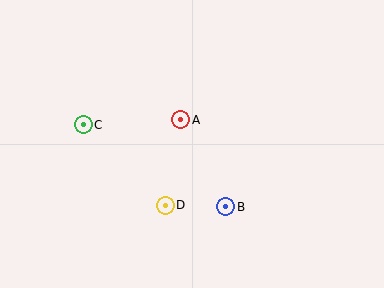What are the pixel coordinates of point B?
Point B is at (226, 207).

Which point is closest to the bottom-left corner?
Point C is closest to the bottom-left corner.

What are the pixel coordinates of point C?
Point C is at (83, 125).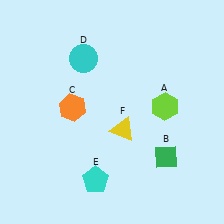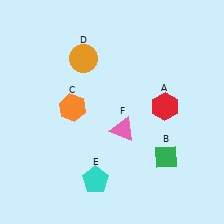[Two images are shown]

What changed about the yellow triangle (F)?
In Image 1, F is yellow. In Image 2, it changed to pink.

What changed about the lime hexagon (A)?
In Image 1, A is lime. In Image 2, it changed to red.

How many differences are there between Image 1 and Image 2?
There are 3 differences between the two images.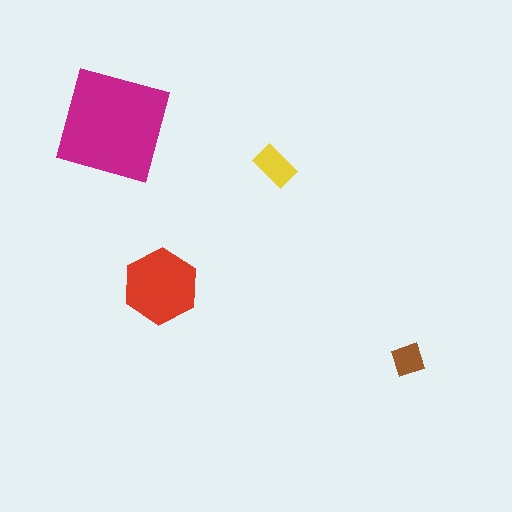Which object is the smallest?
The brown diamond.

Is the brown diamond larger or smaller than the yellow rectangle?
Smaller.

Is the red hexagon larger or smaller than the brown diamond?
Larger.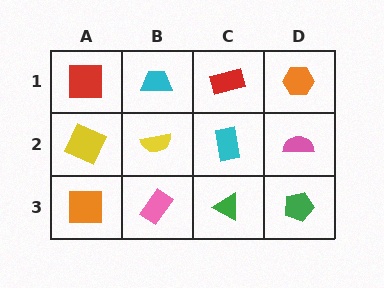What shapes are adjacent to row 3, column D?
A pink semicircle (row 2, column D), a green triangle (row 3, column C).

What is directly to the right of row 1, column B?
A red rectangle.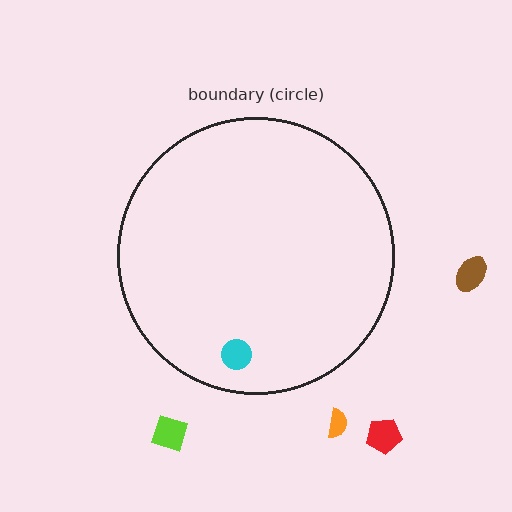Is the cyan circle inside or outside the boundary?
Inside.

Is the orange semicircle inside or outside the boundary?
Outside.